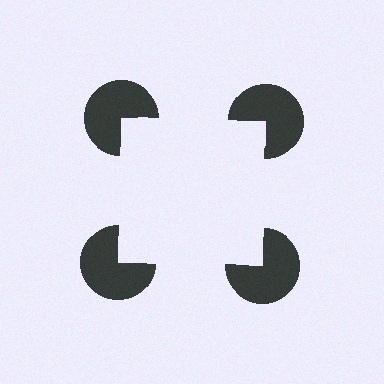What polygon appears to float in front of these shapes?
An illusory square — its edges are inferred from the aligned wedge cuts in the pac-man discs, not physically drawn.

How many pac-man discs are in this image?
There are 4 — one at each vertex of the illusory square.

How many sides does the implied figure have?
4 sides.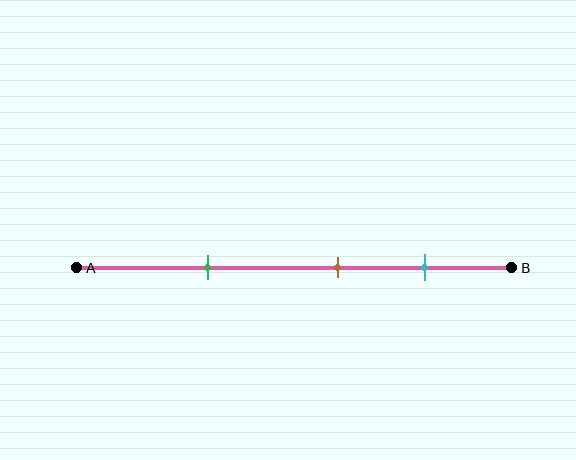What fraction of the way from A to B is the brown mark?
The brown mark is approximately 60% (0.6) of the way from A to B.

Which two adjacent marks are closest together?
The brown and cyan marks are the closest adjacent pair.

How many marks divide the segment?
There are 3 marks dividing the segment.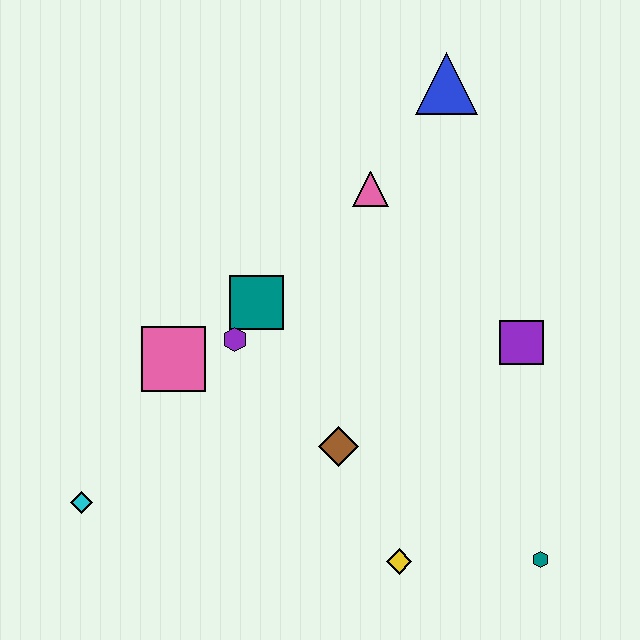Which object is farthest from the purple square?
The cyan diamond is farthest from the purple square.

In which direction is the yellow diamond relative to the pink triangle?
The yellow diamond is below the pink triangle.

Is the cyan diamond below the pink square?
Yes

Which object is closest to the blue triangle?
The pink triangle is closest to the blue triangle.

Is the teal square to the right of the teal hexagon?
No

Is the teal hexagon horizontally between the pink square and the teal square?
No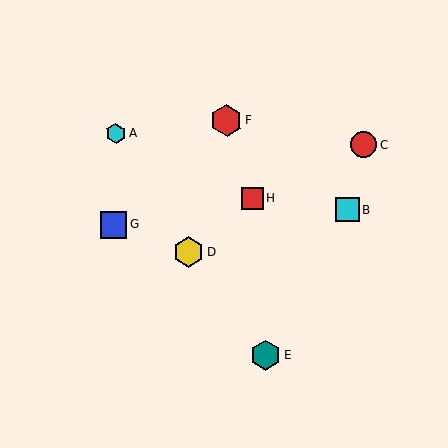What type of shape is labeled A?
Shape A is a cyan hexagon.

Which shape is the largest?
The red hexagon (labeled F) is the largest.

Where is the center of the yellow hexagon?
The center of the yellow hexagon is at (189, 252).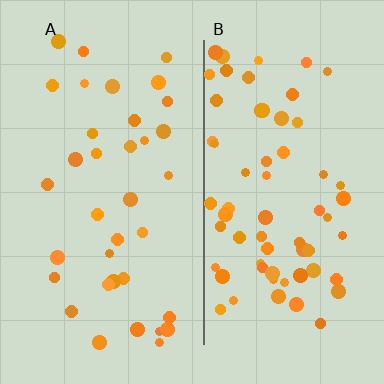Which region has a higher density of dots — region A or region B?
B (the right).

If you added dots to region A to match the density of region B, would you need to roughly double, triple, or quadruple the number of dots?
Approximately double.